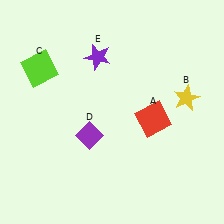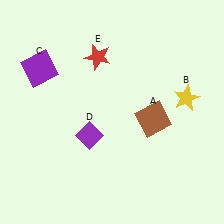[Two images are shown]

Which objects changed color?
A changed from red to brown. C changed from lime to purple. E changed from purple to red.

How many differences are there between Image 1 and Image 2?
There are 3 differences between the two images.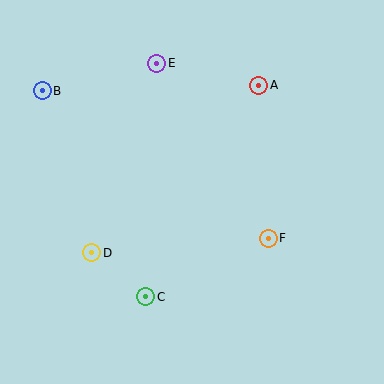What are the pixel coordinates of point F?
Point F is at (268, 238).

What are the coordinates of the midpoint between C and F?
The midpoint between C and F is at (207, 268).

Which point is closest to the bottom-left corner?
Point D is closest to the bottom-left corner.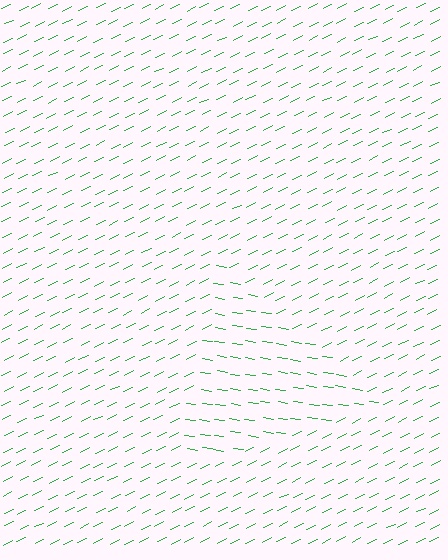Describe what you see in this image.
The image is filled with small green line segments. A triangle region in the image has lines oriented differently from the surrounding lines, creating a visible texture boundary.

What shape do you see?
I see a triangle.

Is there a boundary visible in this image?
Yes, there is a texture boundary formed by a change in line orientation.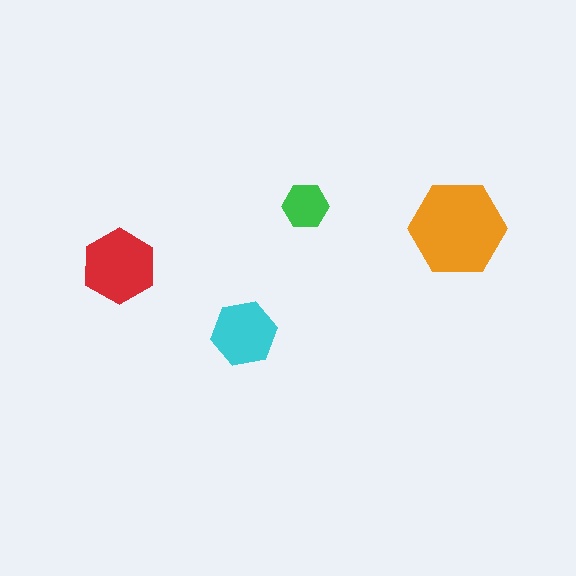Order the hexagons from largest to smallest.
the orange one, the red one, the cyan one, the green one.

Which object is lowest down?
The cyan hexagon is bottommost.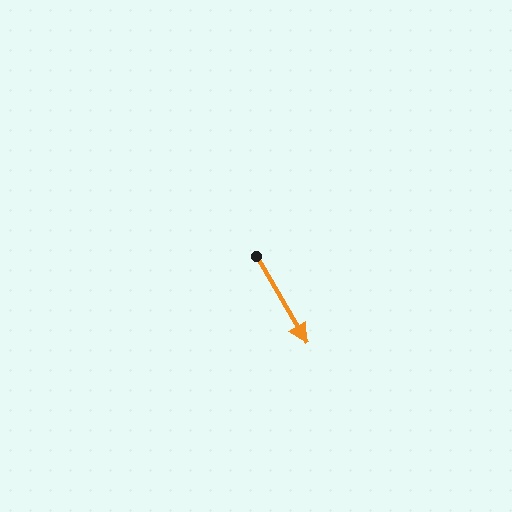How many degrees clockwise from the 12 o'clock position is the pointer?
Approximately 150 degrees.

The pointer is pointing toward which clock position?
Roughly 5 o'clock.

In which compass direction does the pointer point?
Southeast.